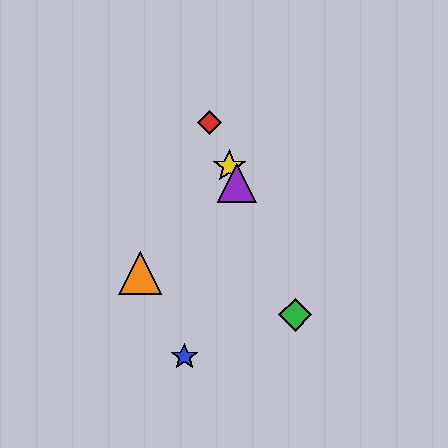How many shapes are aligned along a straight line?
4 shapes (the red diamond, the green diamond, the yellow star, the purple triangle) are aligned along a straight line.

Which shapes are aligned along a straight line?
The red diamond, the green diamond, the yellow star, the purple triangle are aligned along a straight line.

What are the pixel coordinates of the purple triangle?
The purple triangle is at (237, 183).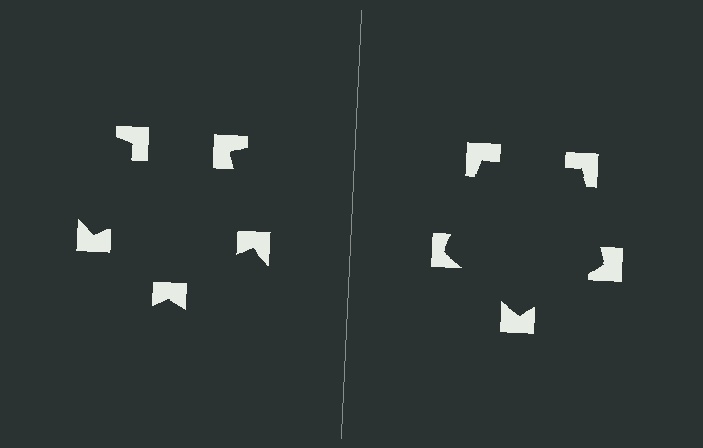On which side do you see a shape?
An illusory pentagon appears on the right side. On the left side the wedge cuts are rotated, so no coherent shape forms.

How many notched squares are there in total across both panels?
10 — 5 on each side.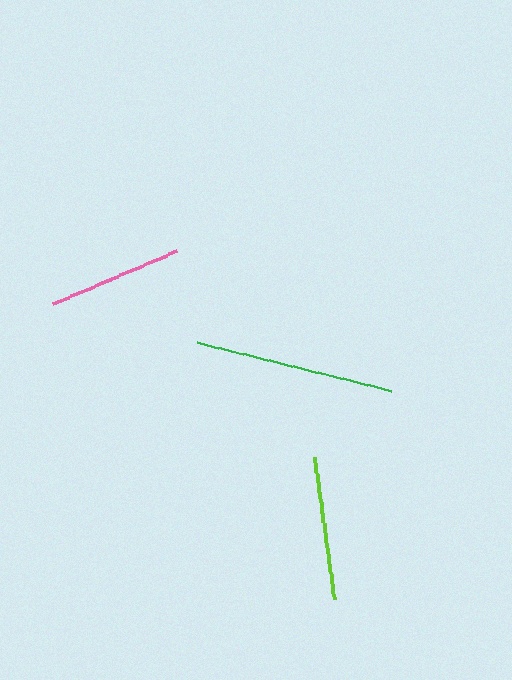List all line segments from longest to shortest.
From longest to shortest: green, lime, pink.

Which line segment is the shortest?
The pink line is the shortest at approximately 135 pixels.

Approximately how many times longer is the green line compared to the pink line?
The green line is approximately 1.5 times the length of the pink line.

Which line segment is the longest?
The green line is the longest at approximately 200 pixels.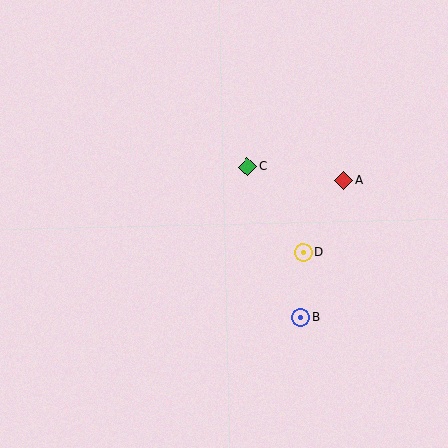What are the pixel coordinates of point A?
Point A is at (344, 180).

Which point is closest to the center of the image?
Point C at (248, 167) is closest to the center.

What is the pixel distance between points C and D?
The distance between C and D is 102 pixels.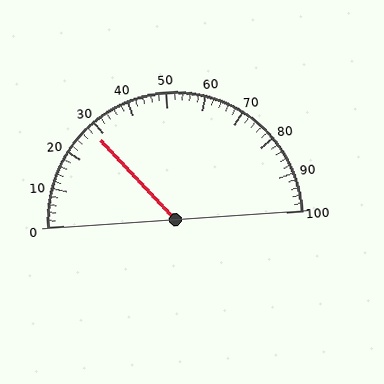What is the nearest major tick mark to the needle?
The nearest major tick mark is 30.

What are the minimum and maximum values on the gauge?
The gauge ranges from 0 to 100.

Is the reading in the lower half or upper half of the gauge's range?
The reading is in the lower half of the range (0 to 100).